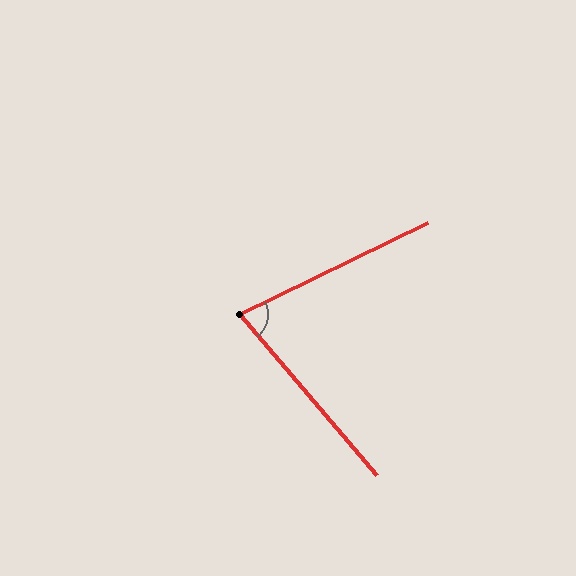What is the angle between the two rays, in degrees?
Approximately 76 degrees.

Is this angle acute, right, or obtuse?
It is acute.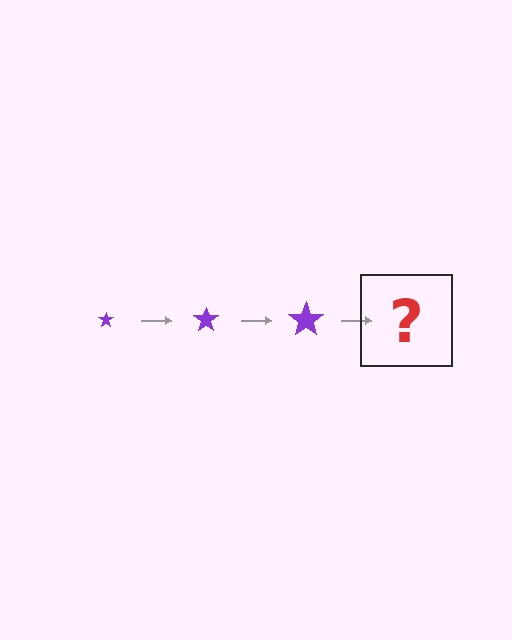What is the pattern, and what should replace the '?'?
The pattern is that the star gets progressively larger each step. The '?' should be a purple star, larger than the previous one.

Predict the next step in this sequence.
The next step is a purple star, larger than the previous one.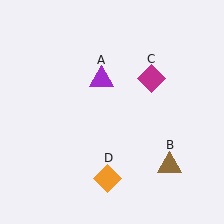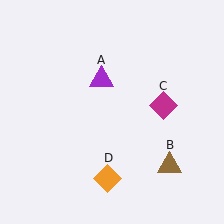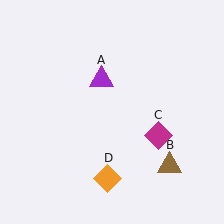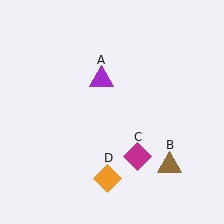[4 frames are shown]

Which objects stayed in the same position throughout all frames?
Purple triangle (object A) and brown triangle (object B) and orange diamond (object D) remained stationary.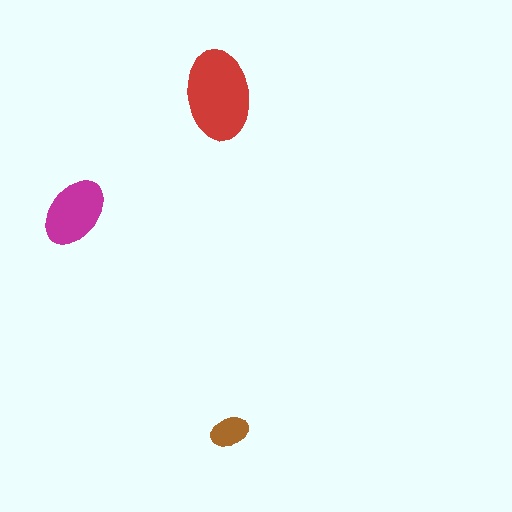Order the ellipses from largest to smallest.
the red one, the magenta one, the brown one.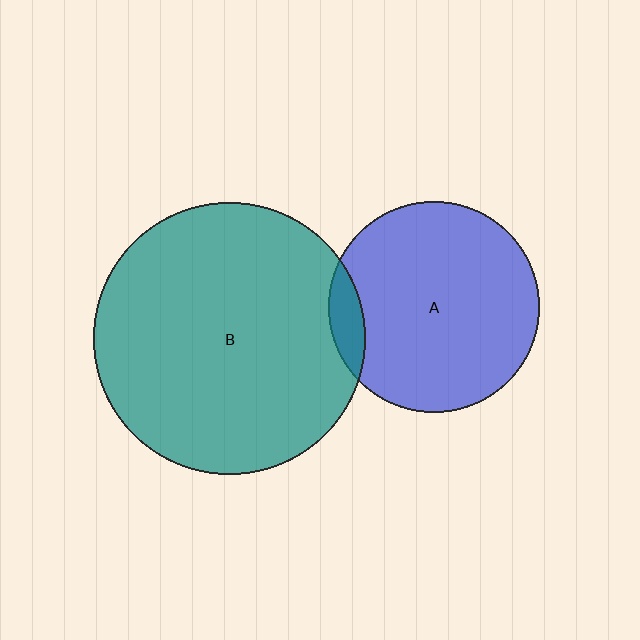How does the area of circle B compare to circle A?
Approximately 1.7 times.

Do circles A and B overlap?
Yes.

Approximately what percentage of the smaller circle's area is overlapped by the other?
Approximately 10%.